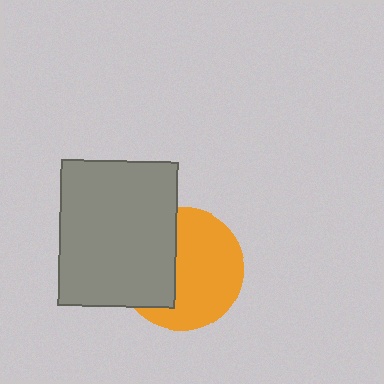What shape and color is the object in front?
The object in front is a gray rectangle.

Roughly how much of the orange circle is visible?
About half of it is visible (roughly 61%).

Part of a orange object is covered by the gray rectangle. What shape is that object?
It is a circle.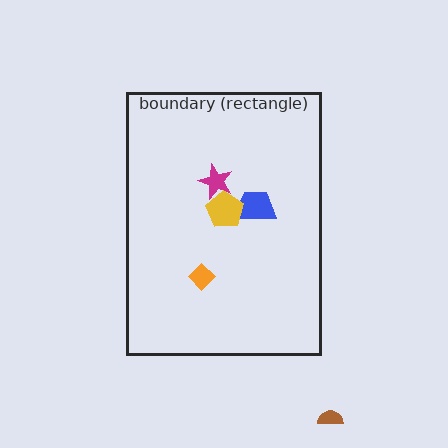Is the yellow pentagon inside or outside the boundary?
Inside.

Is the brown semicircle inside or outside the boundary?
Outside.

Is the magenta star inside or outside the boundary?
Inside.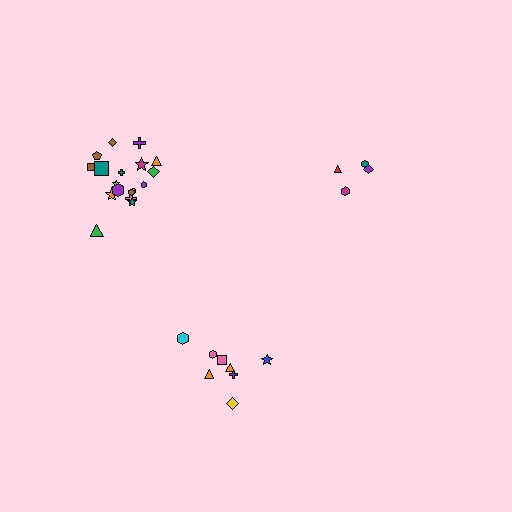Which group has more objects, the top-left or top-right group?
The top-left group.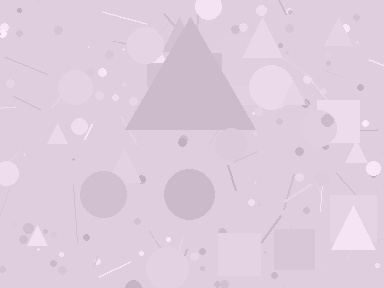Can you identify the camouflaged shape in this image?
The camouflaged shape is a triangle.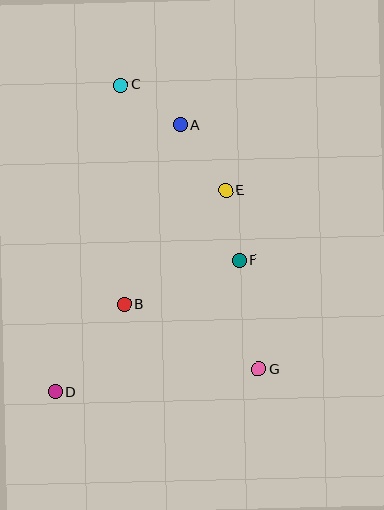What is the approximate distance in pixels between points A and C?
The distance between A and C is approximately 72 pixels.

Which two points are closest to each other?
Points E and F are closest to each other.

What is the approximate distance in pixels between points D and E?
The distance between D and E is approximately 264 pixels.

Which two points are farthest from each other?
Points C and G are farthest from each other.